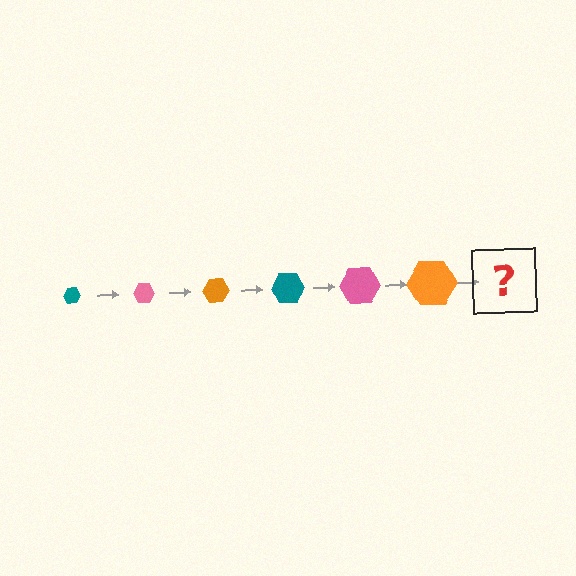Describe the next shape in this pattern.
It should be a teal hexagon, larger than the previous one.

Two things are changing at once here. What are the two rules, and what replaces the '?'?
The two rules are that the hexagon grows larger each step and the color cycles through teal, pink, and orange. The '?' should be a teal hexagon, larger than the previous one.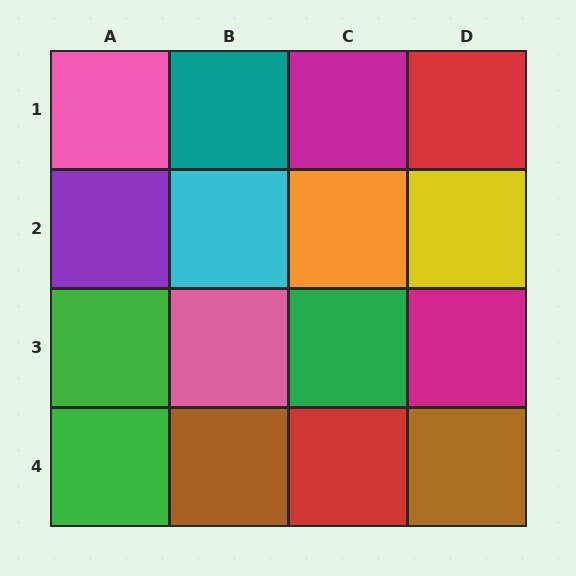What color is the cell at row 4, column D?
Brown.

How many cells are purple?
1 cell is purple.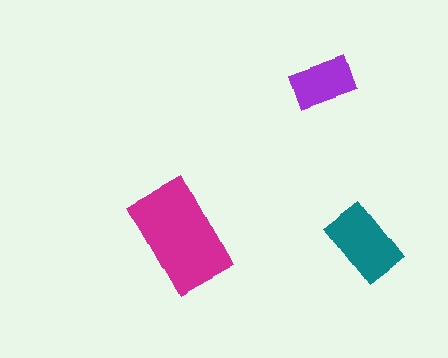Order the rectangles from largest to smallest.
the magenta one, the teal one, the purple one.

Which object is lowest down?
The teal rectangle is bottommost.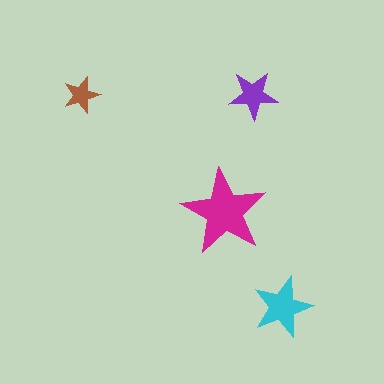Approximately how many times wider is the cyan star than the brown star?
About 1.5 times wider.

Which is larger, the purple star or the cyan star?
The cyan one.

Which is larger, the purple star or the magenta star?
The magenta one.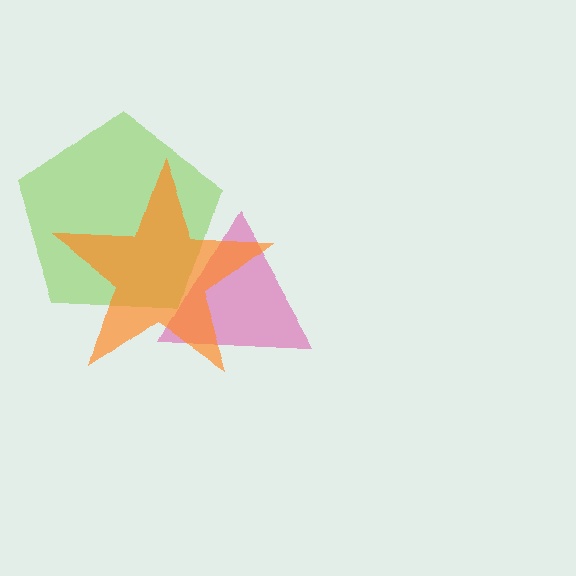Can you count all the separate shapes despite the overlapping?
Yes, there are 3 separate shapes.